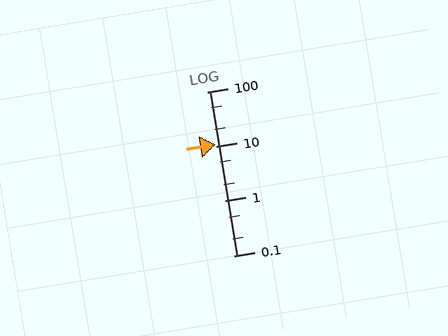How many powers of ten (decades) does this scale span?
The scale spans 3 decades, from 0.1 to 100.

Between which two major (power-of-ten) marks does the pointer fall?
The pointer is between 10 and 100.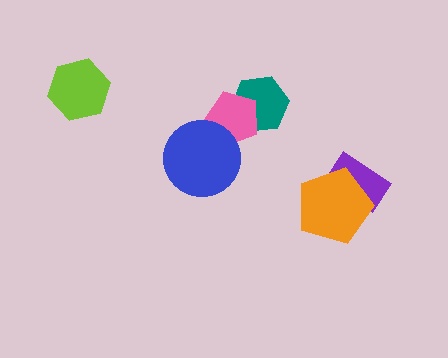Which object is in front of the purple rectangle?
The orange pentagon is in front of the purple rectangle.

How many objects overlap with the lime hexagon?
0 objects overlap with the lime hexagon.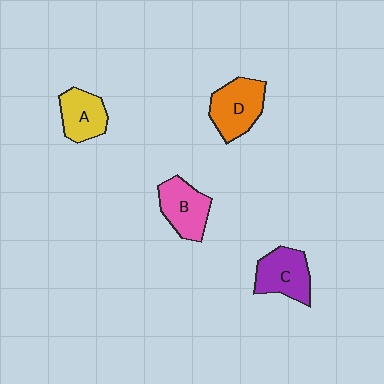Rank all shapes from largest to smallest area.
From largest to smallest: D (orange), C (purple), B (pink), A (yellow).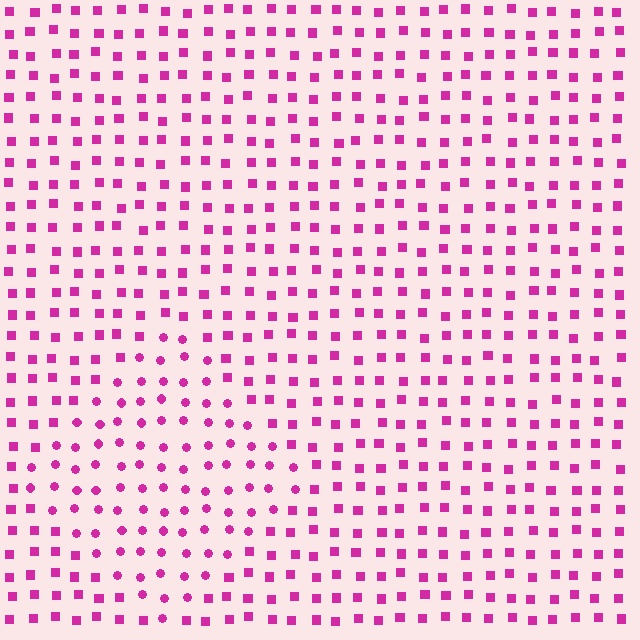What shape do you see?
I see a diamond.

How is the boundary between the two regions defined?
The boundary is defined by a change in element shape: circles inside vs. squares outside. All elements share the same color and spacing.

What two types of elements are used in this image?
The image uses circles inside the diamond region and squares outside it.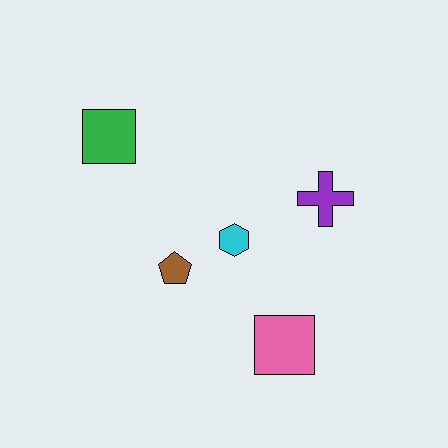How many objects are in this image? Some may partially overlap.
There are 5 objects.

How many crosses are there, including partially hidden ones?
There is 1 cross.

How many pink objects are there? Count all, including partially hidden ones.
There is 1 pink object.